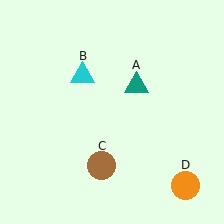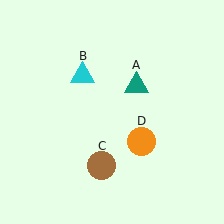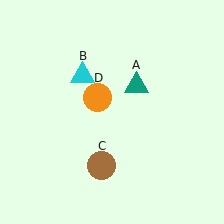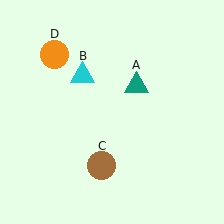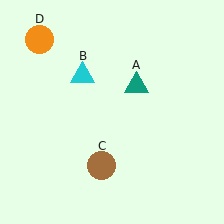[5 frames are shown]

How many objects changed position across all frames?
1 object changed position: orange circle (object D).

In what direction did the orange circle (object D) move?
The orange circle (object D) moved up and to the left.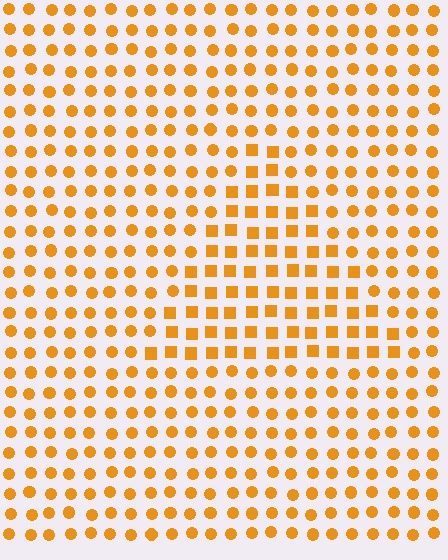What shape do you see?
I see a triangle.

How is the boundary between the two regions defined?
The boundary is defined by a change in element shape: squares inside vs. circles outside. All elements share the same color and spacing.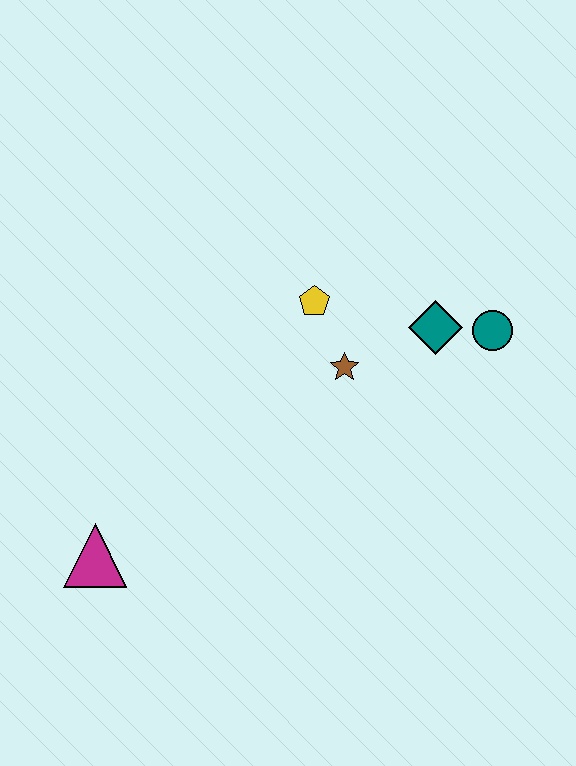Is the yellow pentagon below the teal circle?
No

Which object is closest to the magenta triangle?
The brown star is closest to the magenta triangle.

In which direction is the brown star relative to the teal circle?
The brown star is to the left of the teal circle.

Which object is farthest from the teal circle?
The magenta triangle is farthest from the teal circle.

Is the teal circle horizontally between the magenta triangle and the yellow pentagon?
No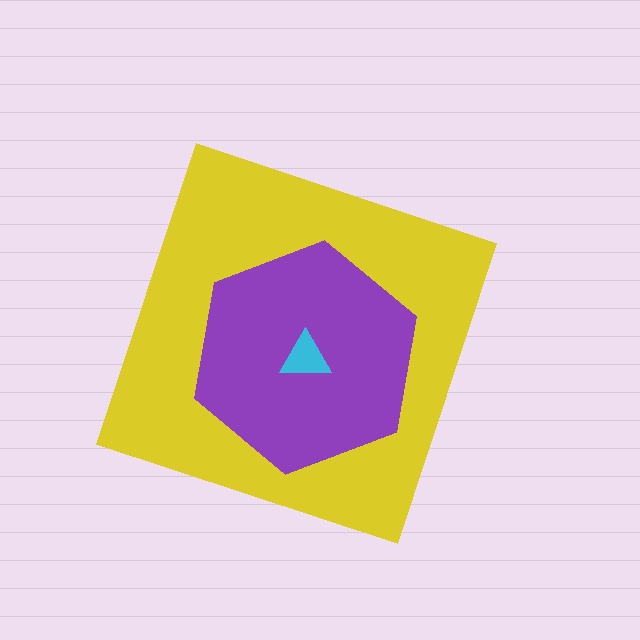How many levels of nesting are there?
3.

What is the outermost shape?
The yellow diamond.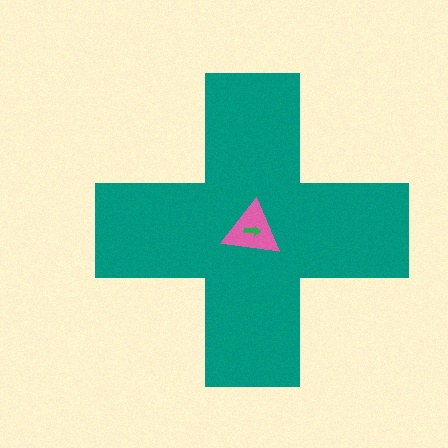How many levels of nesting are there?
3.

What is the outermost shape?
The teal cross.